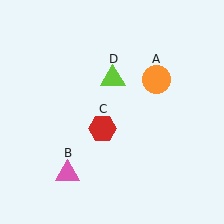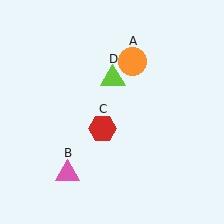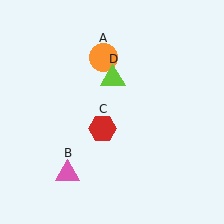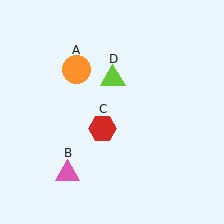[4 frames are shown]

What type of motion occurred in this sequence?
The orange circle (object A) rotated counterclockwise around the center of the scene.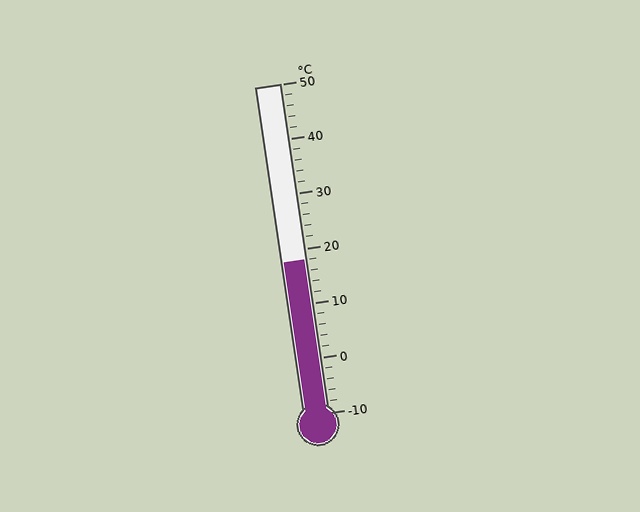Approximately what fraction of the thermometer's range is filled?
The thermometer is filled to approximately 45% of its range.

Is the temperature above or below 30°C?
The temperature is below 30°C.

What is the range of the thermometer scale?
The thermometer scale ranges from -10°C to 50°C.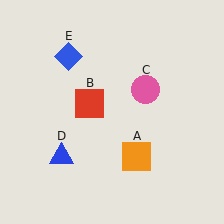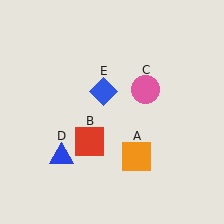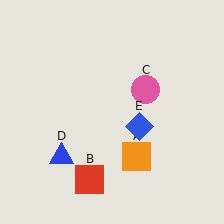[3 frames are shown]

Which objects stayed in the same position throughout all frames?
Orange square (object A) and pink circle (object C) and blue triangle (object D) remained stationary.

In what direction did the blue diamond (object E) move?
The blue diamond (object E) moved down and to the right.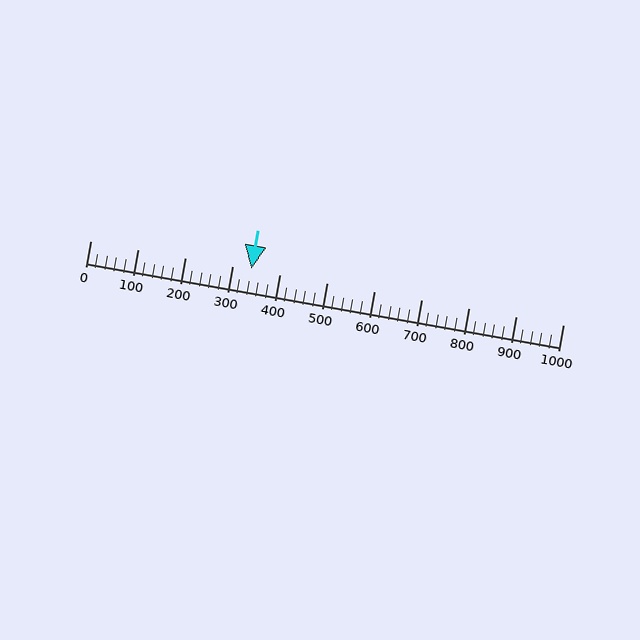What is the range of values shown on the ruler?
The ruler shows values from 0 to 1000.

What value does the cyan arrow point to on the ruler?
The cyan arrow points to approximately 341.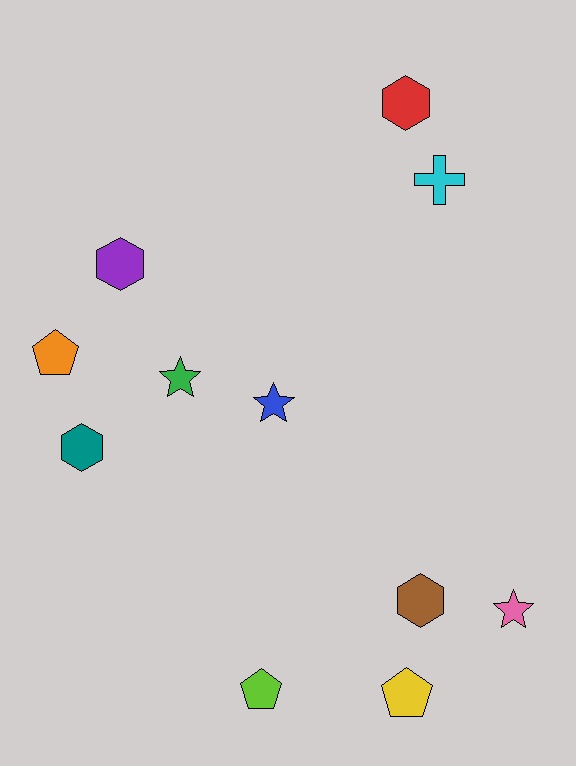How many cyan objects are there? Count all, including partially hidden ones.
There is 1 cyan object.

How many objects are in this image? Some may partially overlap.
There are 11 objects.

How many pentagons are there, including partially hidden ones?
There are 3 pentagons.